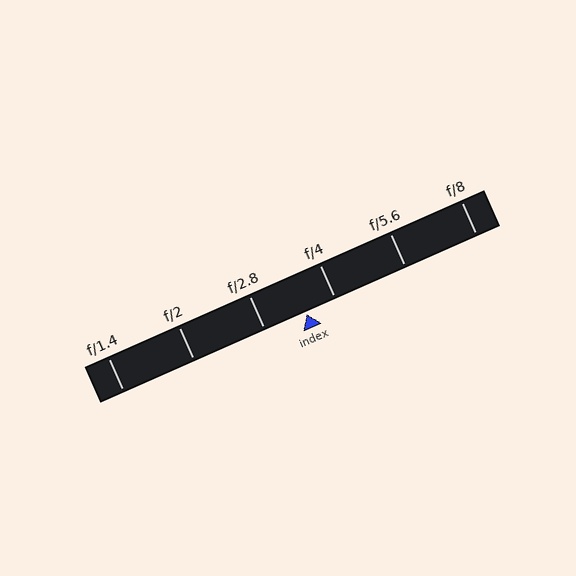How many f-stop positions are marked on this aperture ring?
There are 6 f-stop positions marked.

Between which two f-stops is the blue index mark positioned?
The index mark is between f/2.8 and f/4.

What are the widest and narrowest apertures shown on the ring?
The widest aperture shown is f/1.4 and the narrowest is f/8.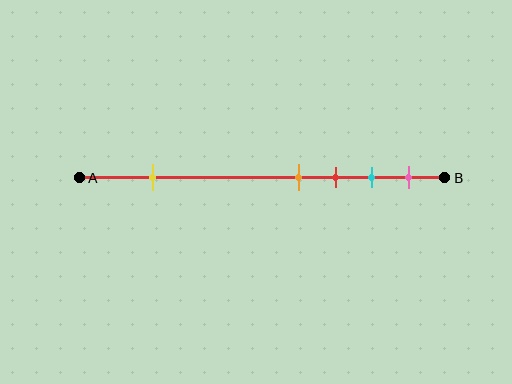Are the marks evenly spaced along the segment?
No, the marks are not evenly spaced.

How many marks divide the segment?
There are 5 marks dividing the segment.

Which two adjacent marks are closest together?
The orange and red marks are the closest adjacent pair.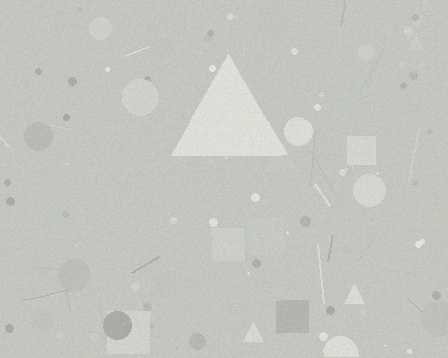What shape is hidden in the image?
A triangle is hidden in the image.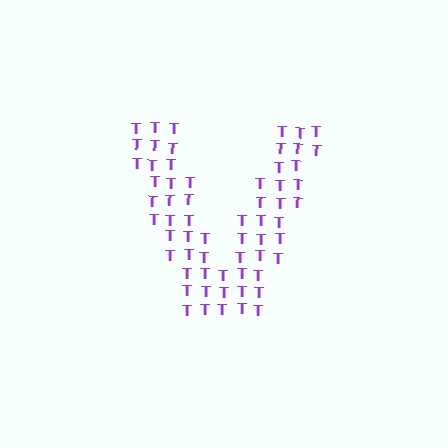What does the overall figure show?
The overall figure shows the letter V.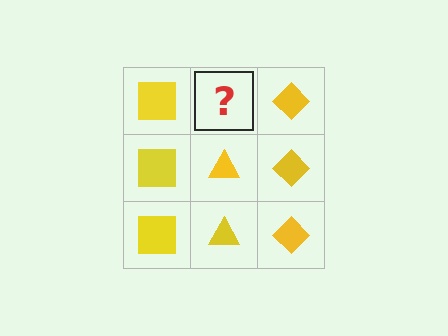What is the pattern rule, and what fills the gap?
The rule is that each column has a consistent shape. The gap should be filled with a yellow triangle.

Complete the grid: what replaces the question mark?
The question mark should be replaced with a yellow triangle.